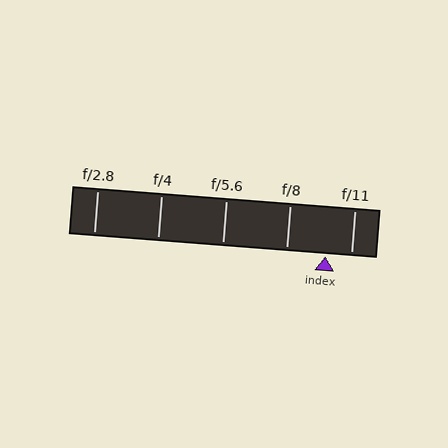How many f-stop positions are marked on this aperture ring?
There are 5 f-stop positions marked.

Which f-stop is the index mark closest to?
The index mark is closest to f/11.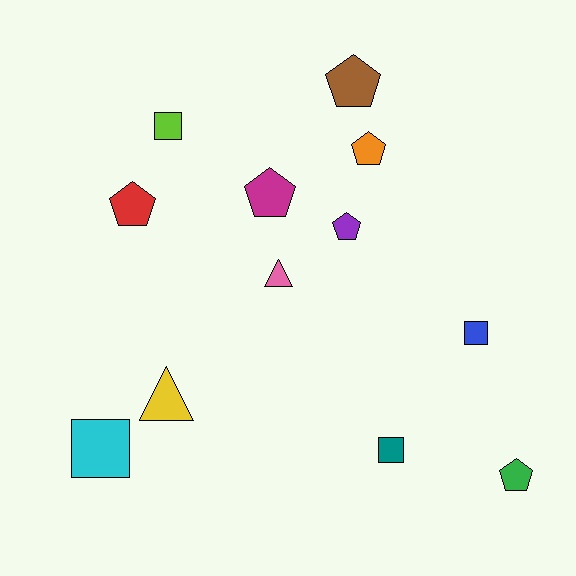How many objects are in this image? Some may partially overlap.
There are 12 objects.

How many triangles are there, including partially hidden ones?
There are 2 triangles.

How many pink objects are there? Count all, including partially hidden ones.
There is 1 pink object.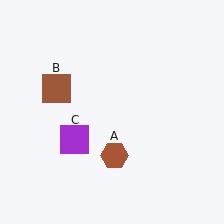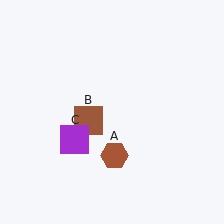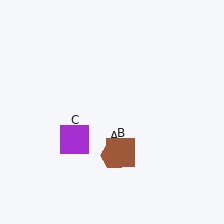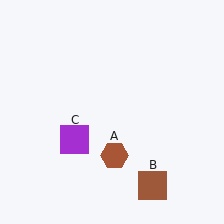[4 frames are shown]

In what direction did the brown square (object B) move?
The brown square (object B) moved down and to the right.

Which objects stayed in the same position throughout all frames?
Brown hexagon (object A) and purple square (object C) remained stationary.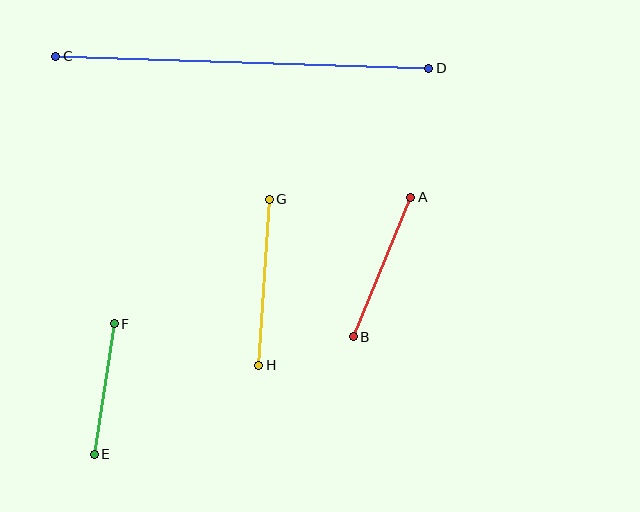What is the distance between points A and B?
The distance is approximately 151 pixels.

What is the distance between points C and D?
The distance is approximately 373 pixels.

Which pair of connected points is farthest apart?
Points C and D are farthest apart.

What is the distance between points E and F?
The distance is approximately 132 pixels.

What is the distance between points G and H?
The distance is approximately 167 pixels.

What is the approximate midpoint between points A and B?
The midpoint is at approximately (382, 267) pixels.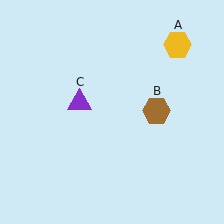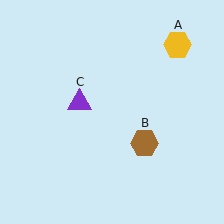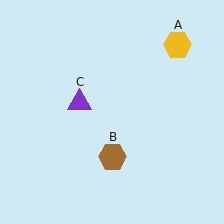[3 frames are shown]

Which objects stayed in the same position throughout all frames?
Yellow hexagon (object A) and purple triangle (object C) remained stationary.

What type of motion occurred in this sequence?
The brown hexagon (object B) rotated clockwise around the center of the scene.